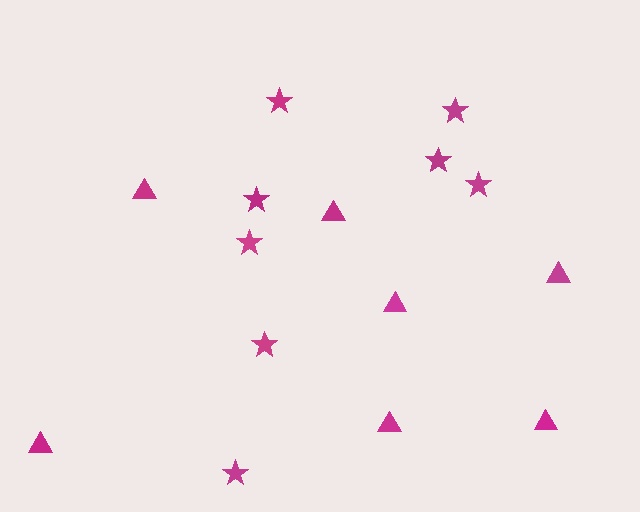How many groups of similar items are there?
There are 2 groups: one group of stars (8) and one group of triangles (7).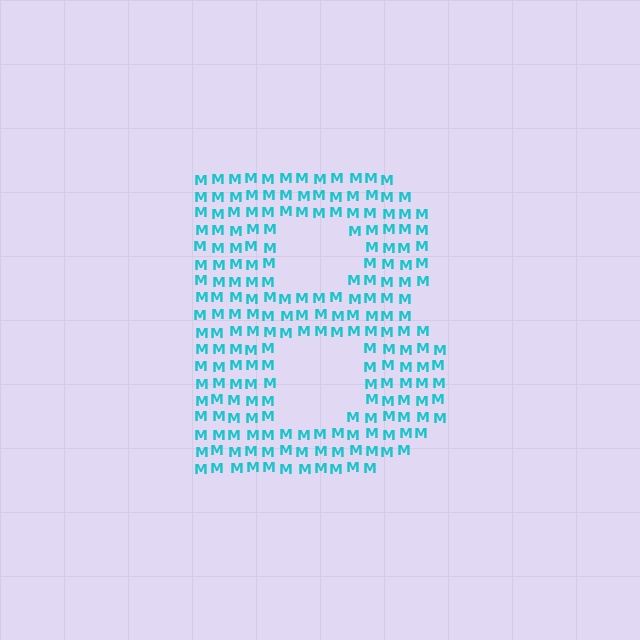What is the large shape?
The large shape is the letter B.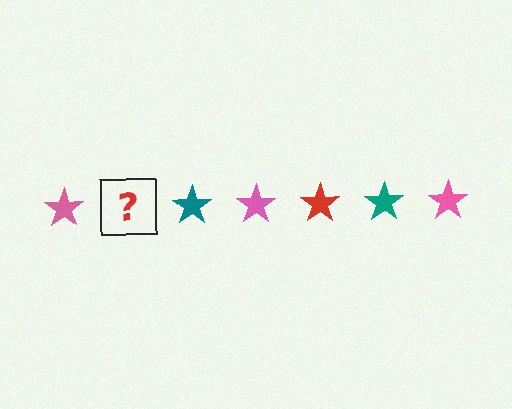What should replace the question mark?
The question mark should be replaced with a red star.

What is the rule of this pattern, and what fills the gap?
The rule is that the pattern cycles through pink, red, teal stars. The gap should be filled with a red star.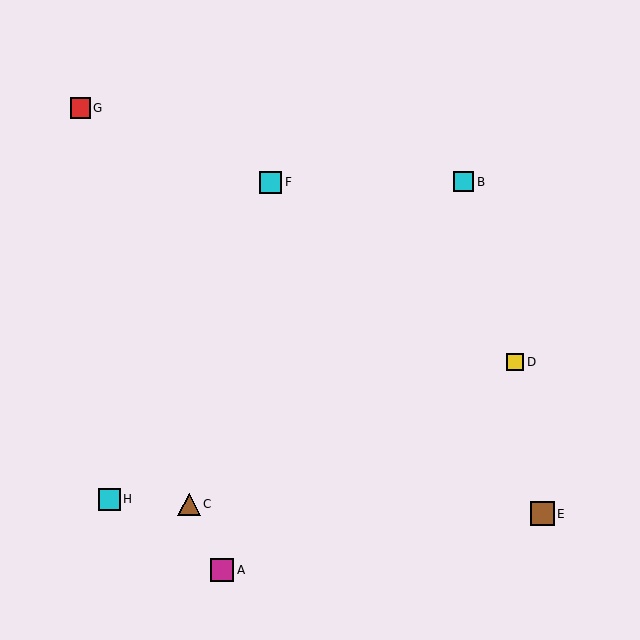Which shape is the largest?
The brown square (labeled E) is the largest.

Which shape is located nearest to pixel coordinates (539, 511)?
The brown square (labeled E) at (542, 514) is nearest to that location.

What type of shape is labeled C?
Shape C is a brown triangle.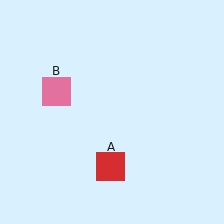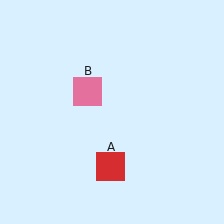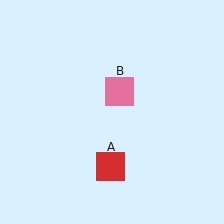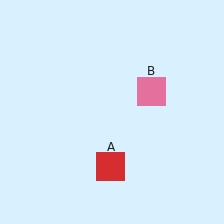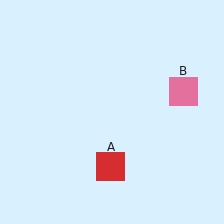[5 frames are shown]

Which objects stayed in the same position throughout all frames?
Red square (object A) remained stationary.